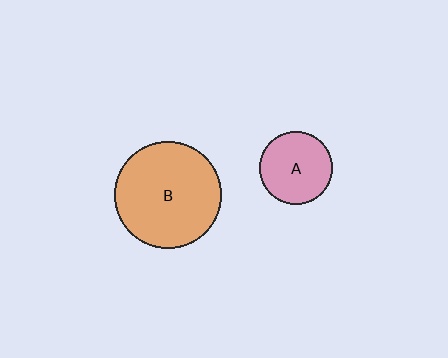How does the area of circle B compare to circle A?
Approximately 2.2 times.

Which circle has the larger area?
Circle B (orange).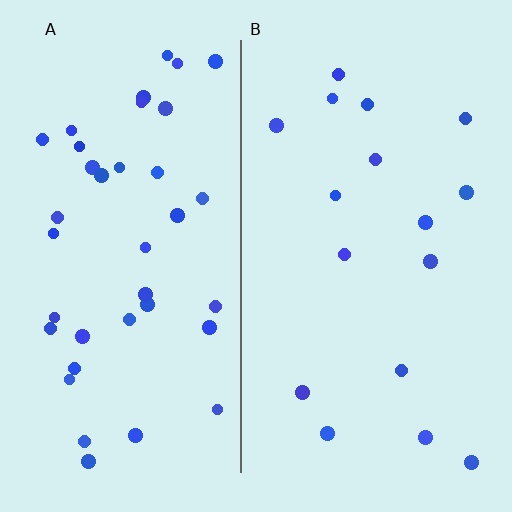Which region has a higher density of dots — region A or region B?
A (the left).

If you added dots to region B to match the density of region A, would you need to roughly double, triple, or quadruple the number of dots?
Approximately double.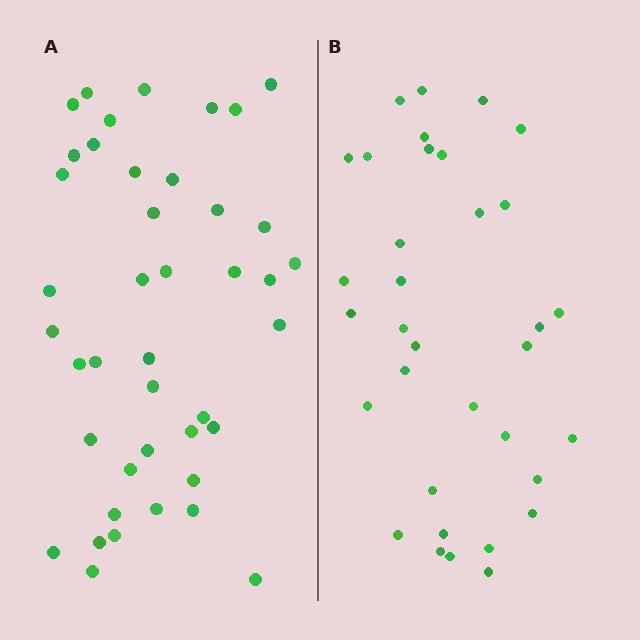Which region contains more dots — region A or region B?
Region A (the left region) has more dots.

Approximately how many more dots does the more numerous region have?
Region A has roughly 8 or so more dots than region B.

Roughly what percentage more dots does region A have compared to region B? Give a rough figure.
About 25% more.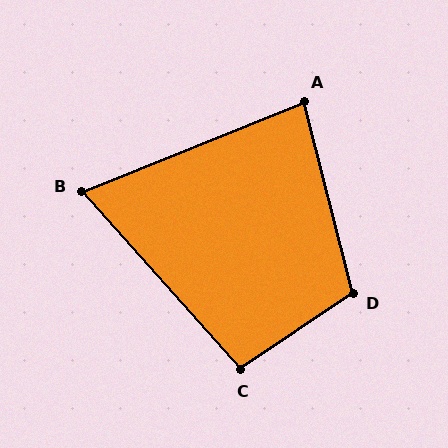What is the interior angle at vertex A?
Approximately 82 degrees (acute).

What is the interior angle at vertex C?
Approximately 98 degrees (obtuse).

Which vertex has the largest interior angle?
D, at approximately 110 degrees.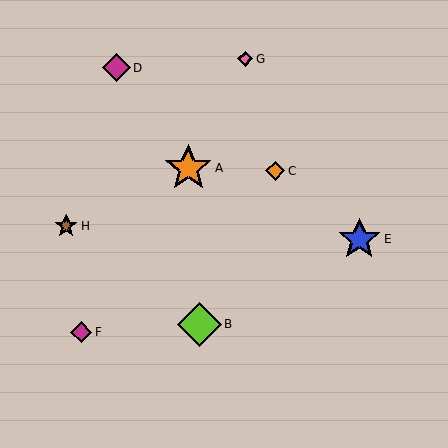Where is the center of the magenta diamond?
The center of the magenta diamond is at (81, 332).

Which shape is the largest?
The orange star (labeled A) is the largest.